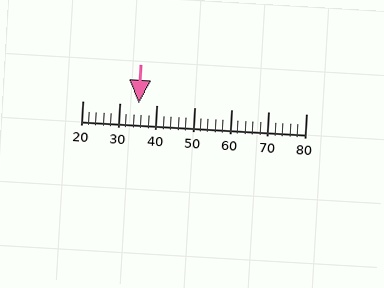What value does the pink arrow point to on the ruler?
The pink arrow points to approximately 35.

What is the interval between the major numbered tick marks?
The major tick marks are spaced 10 units apart.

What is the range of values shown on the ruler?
The ruler shows values from 20 to 80.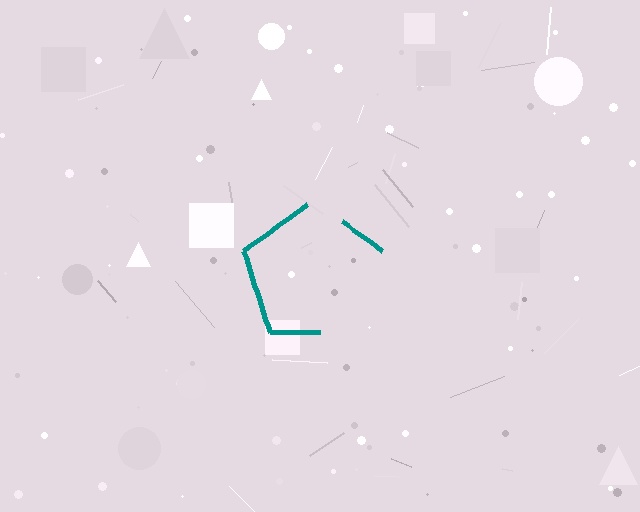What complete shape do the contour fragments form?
The contour fragments form a pentagon.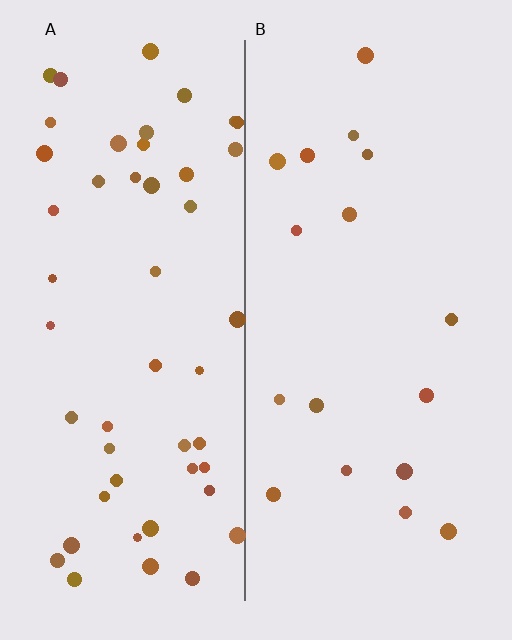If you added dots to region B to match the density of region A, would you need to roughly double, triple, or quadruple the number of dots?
Approximately triple.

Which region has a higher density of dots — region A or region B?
A (the left).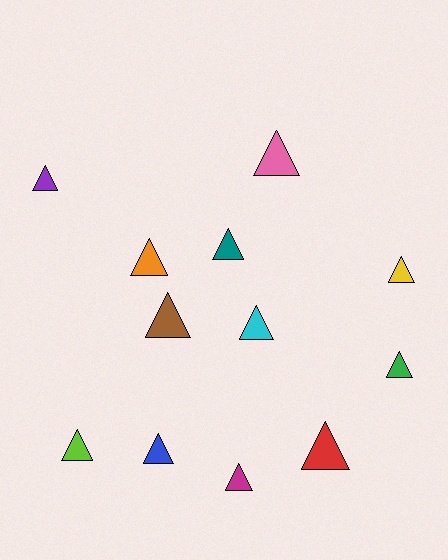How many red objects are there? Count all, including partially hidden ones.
There is 1 red object.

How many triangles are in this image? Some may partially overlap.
There are 12 triangles.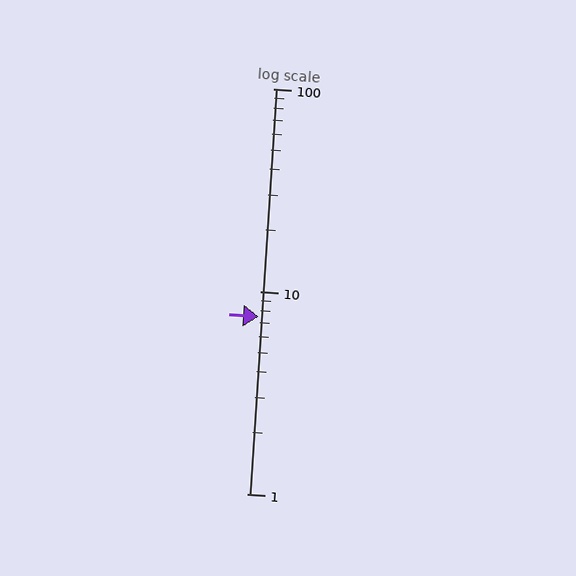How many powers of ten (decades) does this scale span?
The scale spans 2 decades, from 1 to 100.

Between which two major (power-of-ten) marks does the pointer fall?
The pointer is between 1 and 10.